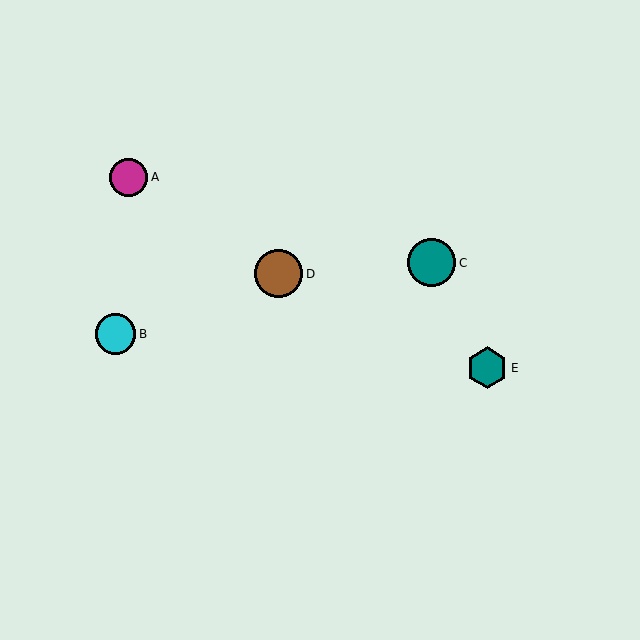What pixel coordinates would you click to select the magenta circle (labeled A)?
Click at (128, 177) to select the magenta circle A.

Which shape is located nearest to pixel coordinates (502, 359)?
The teal hexagon (labeled E) at (487, 368) is nearest to that location.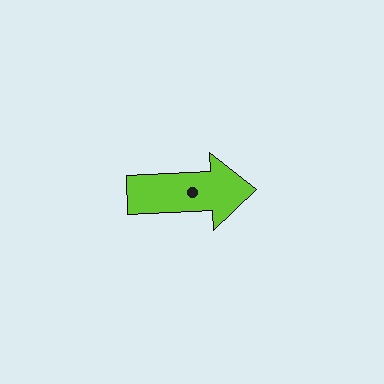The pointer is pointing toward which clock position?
Roughly 3 o'clock.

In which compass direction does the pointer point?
East.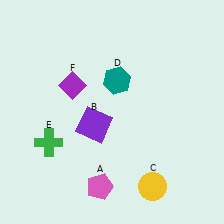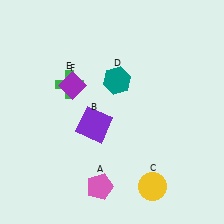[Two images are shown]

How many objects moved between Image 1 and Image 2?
1 object moved between the two images.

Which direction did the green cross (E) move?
The green cross (E) moved up.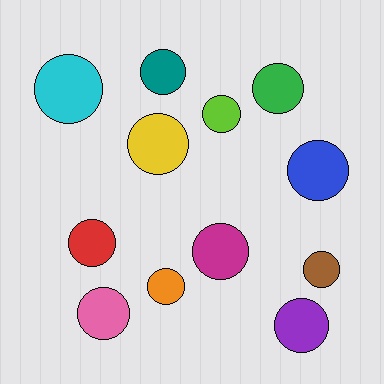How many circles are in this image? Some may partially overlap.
There are 12 circles.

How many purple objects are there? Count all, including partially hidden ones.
There is 1 purple object.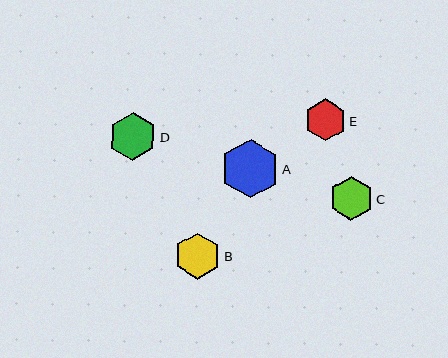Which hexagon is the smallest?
Hexagon E is the smallest with a size of approximately 42 pixels.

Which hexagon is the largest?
Hexagon A is the largest with a size of approximately 59 pixels.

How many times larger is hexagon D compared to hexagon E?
Hexagon D is approximately 1.1 times the size of hexagon E.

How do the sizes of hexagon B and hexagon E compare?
Hexagon B and hexagon E are approximately the same size.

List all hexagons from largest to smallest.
From largest to smallest: A, D, B, C, E.